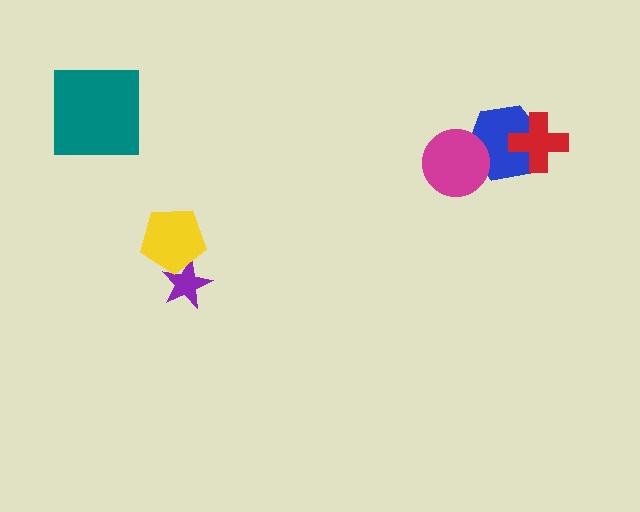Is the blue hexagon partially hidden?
Yes, it is partially covered by another shape.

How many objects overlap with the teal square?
0 objects overlap with the teal square.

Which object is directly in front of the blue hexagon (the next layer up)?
The red cross is directly in front of the blue hexagon.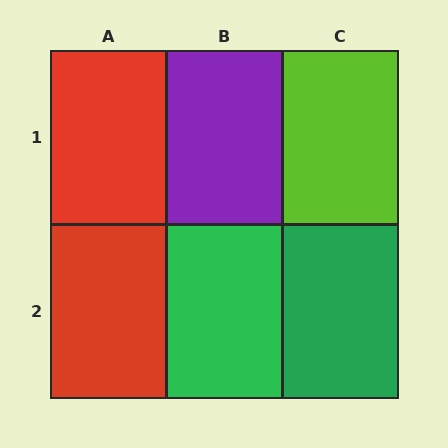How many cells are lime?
1 cell is lime.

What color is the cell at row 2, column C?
Green.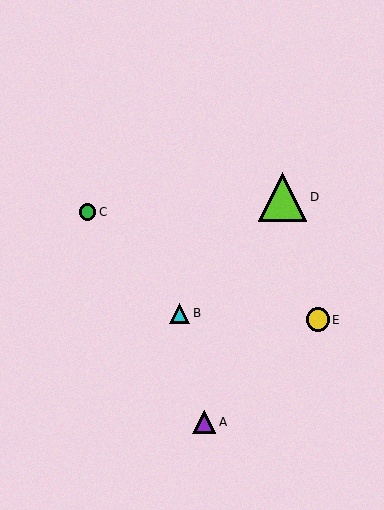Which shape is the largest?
The lime triangle (labeled D) is the largest.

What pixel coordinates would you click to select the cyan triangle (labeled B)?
Click at (180, 313) to select the cyan triangle B.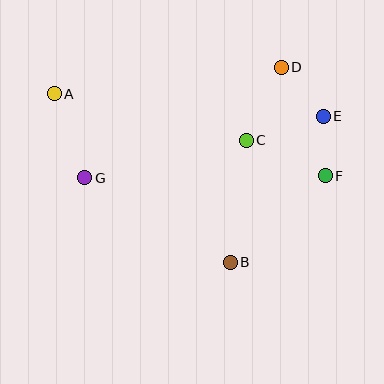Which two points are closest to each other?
Points E and F are closest to each other.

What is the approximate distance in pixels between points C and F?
The distance between C and F is approximately 86 pixels.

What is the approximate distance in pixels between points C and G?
The distance between C and G is approximately 166 pixels.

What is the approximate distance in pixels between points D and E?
The distance between D and E is approximately 65 pixels.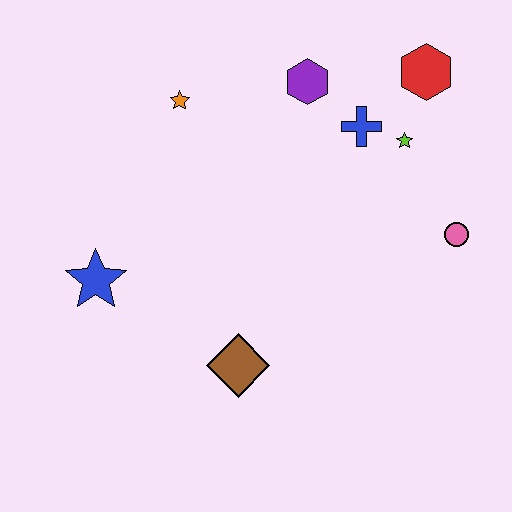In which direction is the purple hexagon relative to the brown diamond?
The purple hexagon is above the brown diamond.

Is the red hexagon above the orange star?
Yes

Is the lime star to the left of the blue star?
No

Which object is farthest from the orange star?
The pink circle is farthest from the orange star.